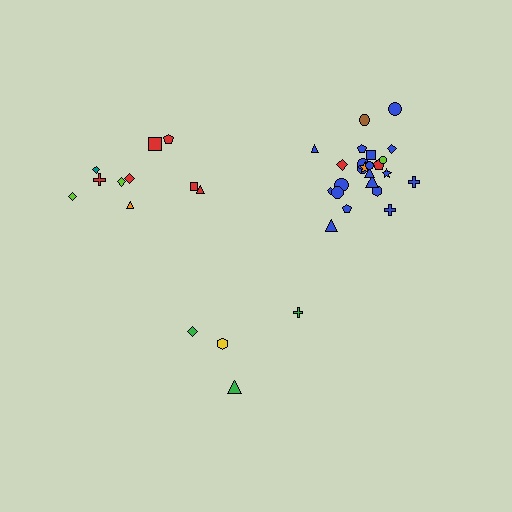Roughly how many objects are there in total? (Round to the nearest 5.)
Roughly 40 objects in total.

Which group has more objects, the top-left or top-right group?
The top-right group.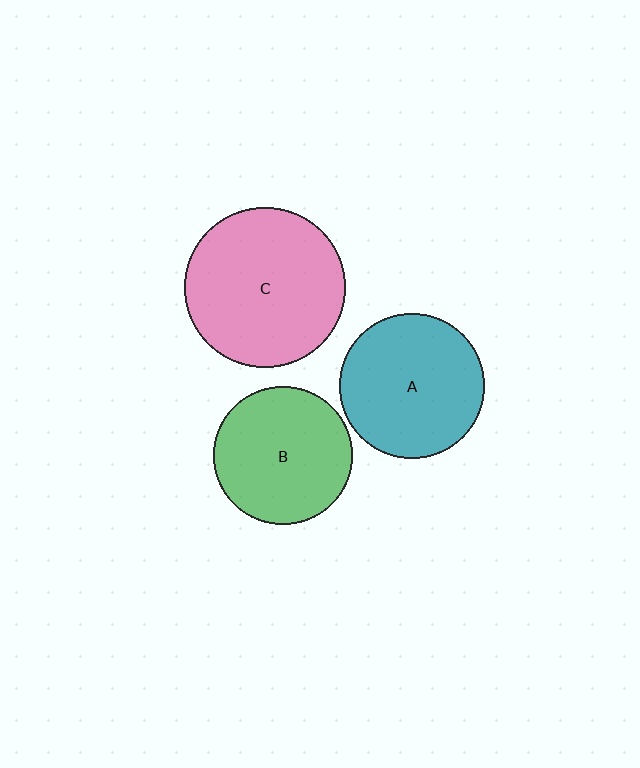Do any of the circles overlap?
No, none of the circles overlap.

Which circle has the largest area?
Circle C (pink).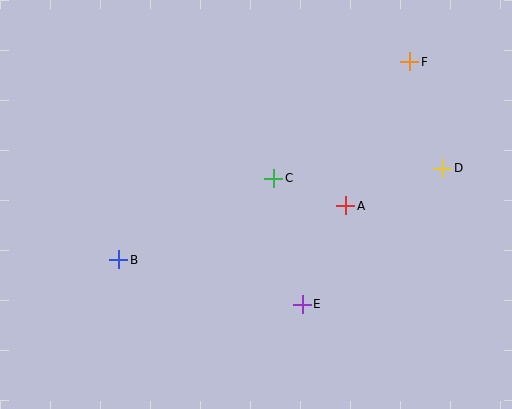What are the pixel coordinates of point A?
Point A is at (346, 206).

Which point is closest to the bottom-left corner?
Point B is closest to the bottom-left corner.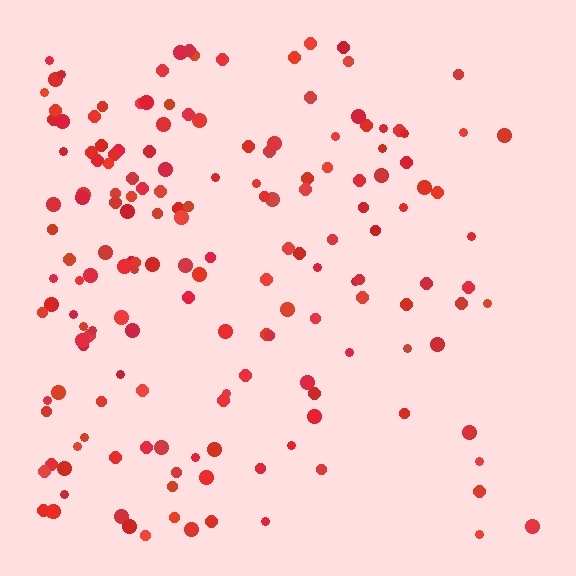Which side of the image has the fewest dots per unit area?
The right.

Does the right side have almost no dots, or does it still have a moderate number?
Still a moderate number, just noticeably fewer than the left.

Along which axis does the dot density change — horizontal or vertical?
Horizontal.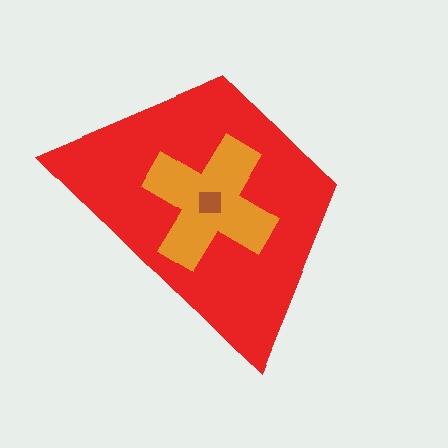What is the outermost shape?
The red trapezoid.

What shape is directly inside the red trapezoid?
The orange cross.